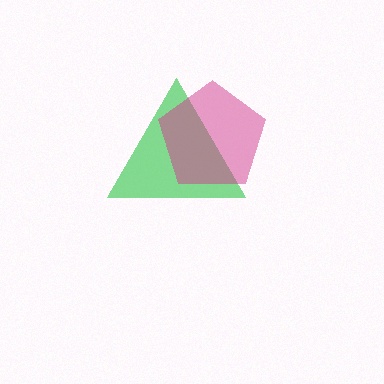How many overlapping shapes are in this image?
There are 2 overlapping shapes in the image.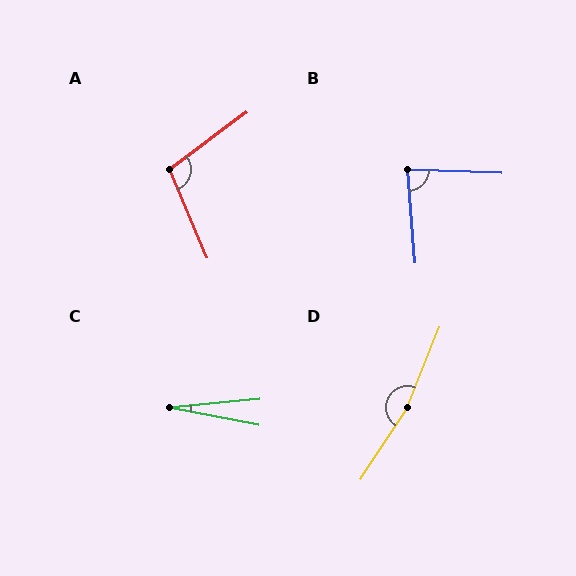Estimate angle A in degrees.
Approximately 103 degrees.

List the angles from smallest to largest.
C (16°), B (83°), A (103°), D (169°).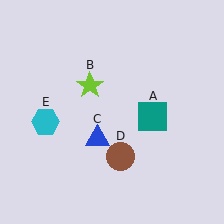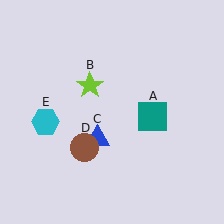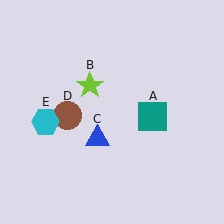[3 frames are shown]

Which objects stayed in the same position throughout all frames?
Teal square (object A) and lime star (object B) and blue triangle (object C) and cyan hexagon (object E) remained stationary.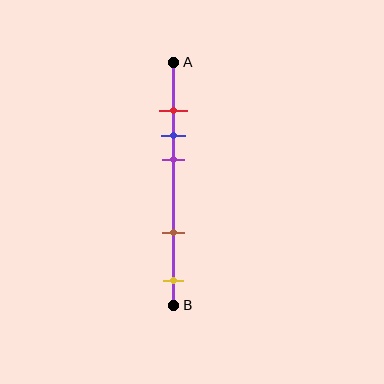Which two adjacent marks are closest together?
The red and blue marks are the closest adjacent pair.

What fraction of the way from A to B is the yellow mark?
The yellow mark is approximately 90% (0.9) of the way from A to B.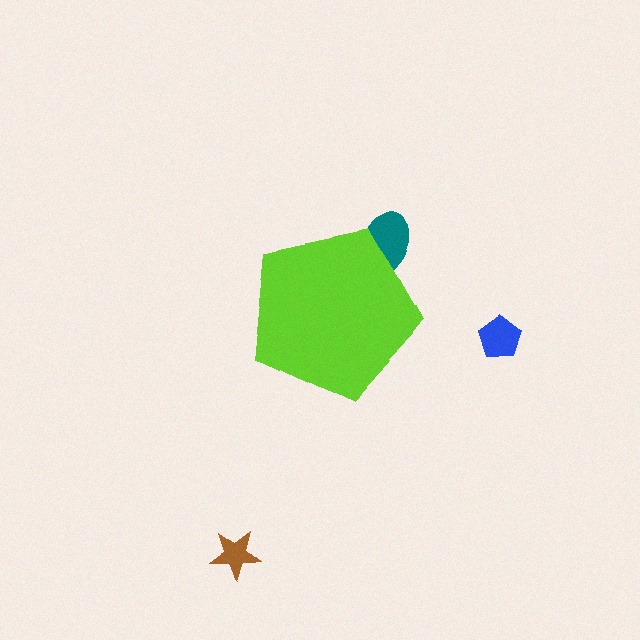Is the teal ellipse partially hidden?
Yes, the teal ellipse is partially hidden behind the lime pentagon.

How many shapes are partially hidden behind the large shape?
1 shape is partially hidden.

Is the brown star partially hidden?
No, the brown star is fully visible.